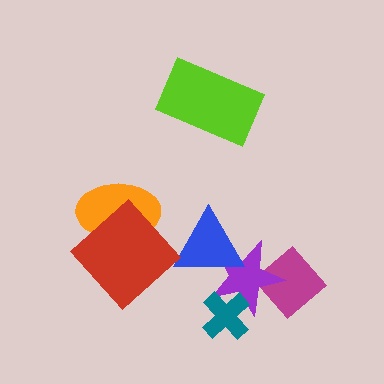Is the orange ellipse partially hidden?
Yes, it is partially covered by another shape.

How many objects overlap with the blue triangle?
1 object overlaps with the blue triangle.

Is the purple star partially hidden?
Yes, it is partially covered by another shape.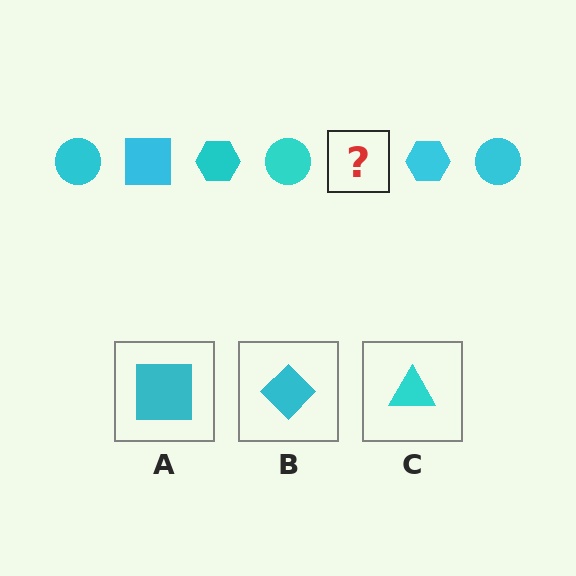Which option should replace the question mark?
Option A.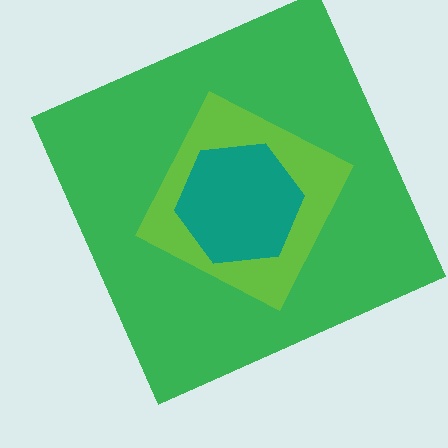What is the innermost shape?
The teal hexagon.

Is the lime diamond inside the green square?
Yes.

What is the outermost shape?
The green square.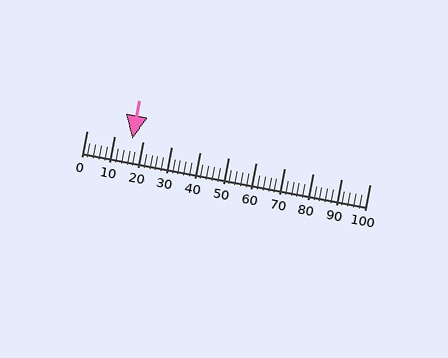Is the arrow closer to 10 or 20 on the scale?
The arrow is closer to 20.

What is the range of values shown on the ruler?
The ruler shows values from 0 to 100.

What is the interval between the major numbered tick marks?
The major tick marks are spaced 10 units apart.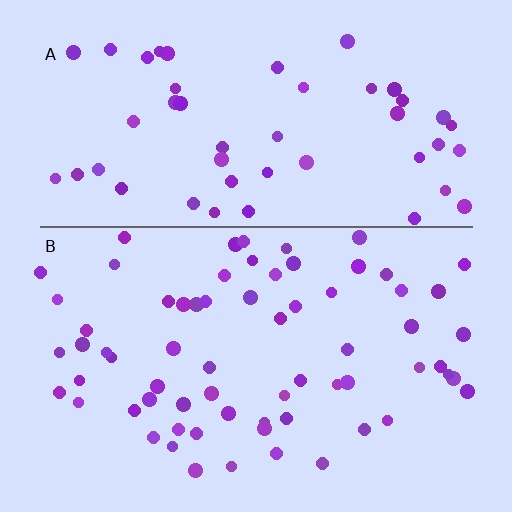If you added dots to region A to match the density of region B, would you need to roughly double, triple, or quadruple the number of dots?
Approximately double.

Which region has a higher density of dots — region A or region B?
B (the bottom).